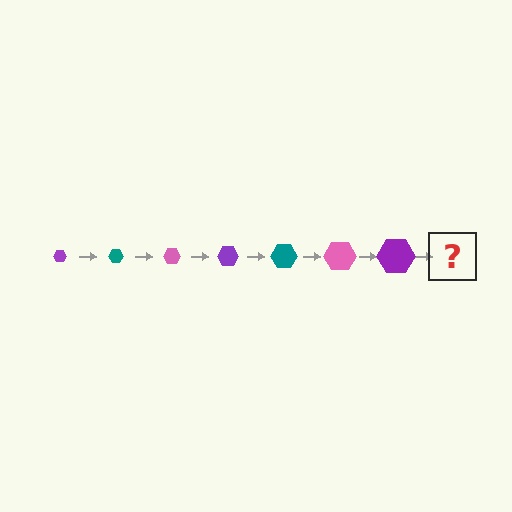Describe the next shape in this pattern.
It should be a teal hexagon, larger than the previous one.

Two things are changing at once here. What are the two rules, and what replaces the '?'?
The two rules are that the hexagon grows larger each step and the color cycles through purple, teal, and pink. The '?' should be a teal hexagon, larger than the previous one.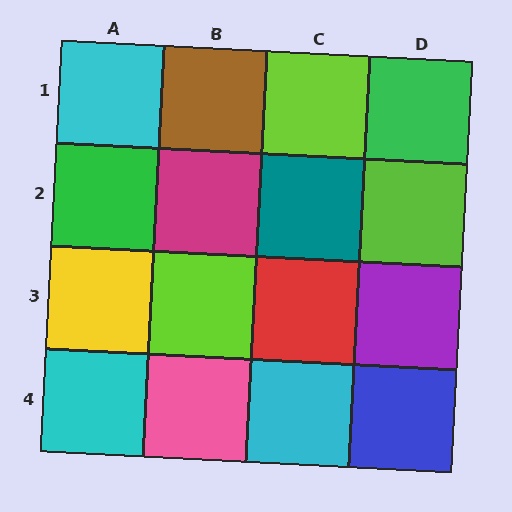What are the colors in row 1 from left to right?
Cyan, brown, lime, green.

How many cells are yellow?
1 cell is yellow.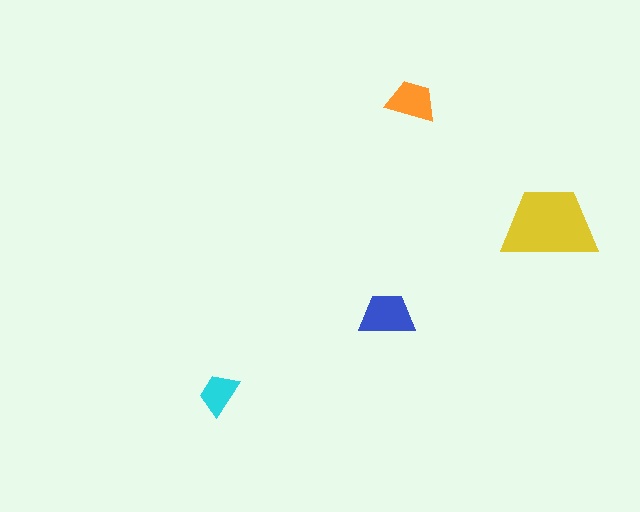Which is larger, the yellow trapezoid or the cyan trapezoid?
The yellow one.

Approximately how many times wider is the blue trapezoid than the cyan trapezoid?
About 1.5 times wider.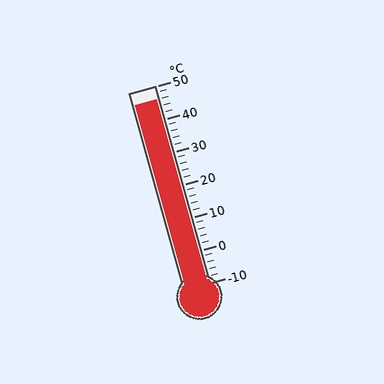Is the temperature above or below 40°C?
The temperature is above 40°C.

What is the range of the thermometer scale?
The thermometer scale ranges from -10°C to 50°C.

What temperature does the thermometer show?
The thermometer shows approximately 46°C.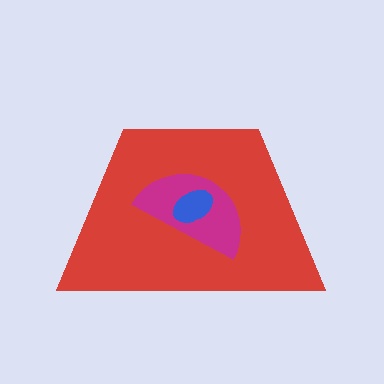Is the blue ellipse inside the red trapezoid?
Yes.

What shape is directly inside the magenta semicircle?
The blue ellipse.